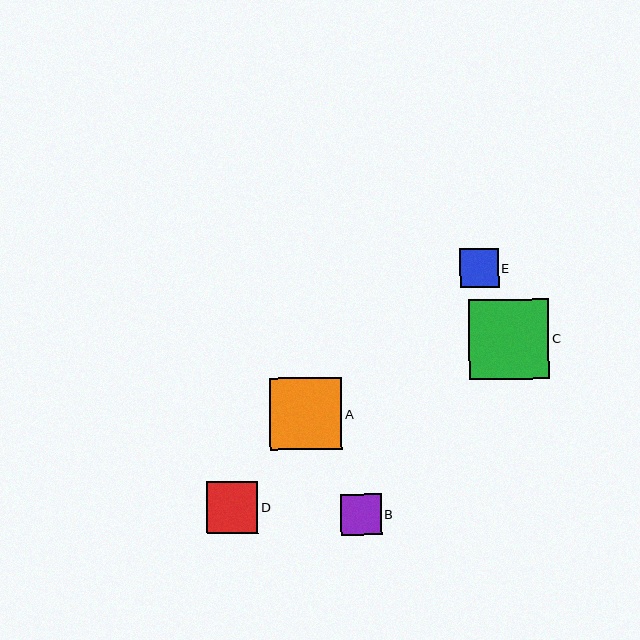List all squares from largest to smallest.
From largest to smallest: C, A, D, B, E.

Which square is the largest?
Square C is the largest with a size of approximately 80 pixels.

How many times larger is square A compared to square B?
Square A is approximately 1.8 times the size of square B.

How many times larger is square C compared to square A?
Square C is approximately 1.1 times the size of square A.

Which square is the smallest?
Square E is the smallest with a size of approximately 39 pixels.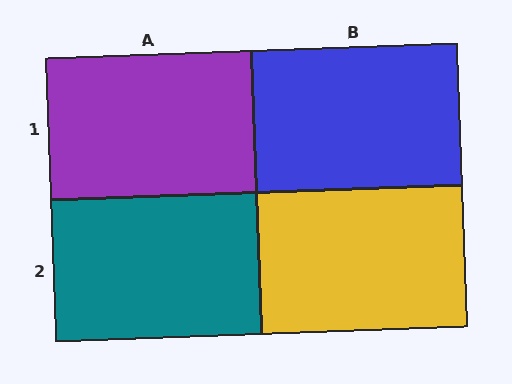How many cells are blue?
1 cell is blue.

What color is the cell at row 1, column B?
Blue.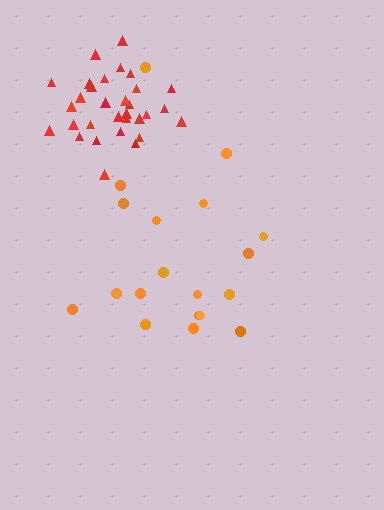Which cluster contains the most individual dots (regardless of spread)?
Red (31).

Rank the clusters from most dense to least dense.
red, orange.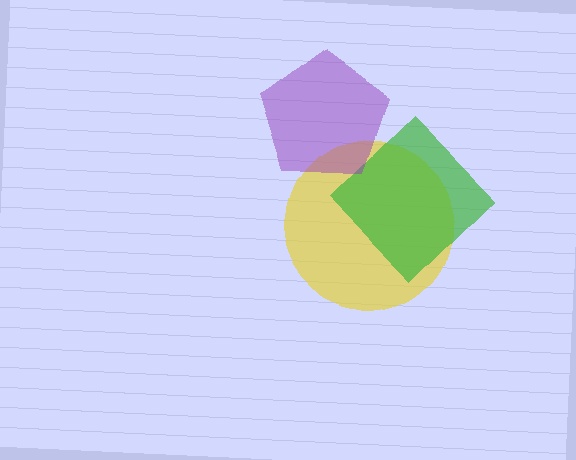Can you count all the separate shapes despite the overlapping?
Yes, there are 3 separate shapes.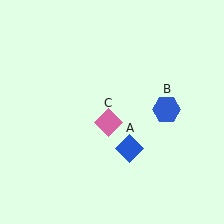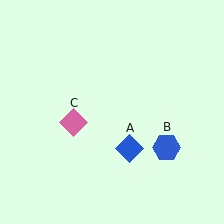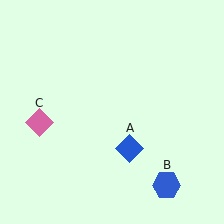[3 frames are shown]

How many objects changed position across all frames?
2 objects changed position: blue hexagon (object B), pink diamond (object C).